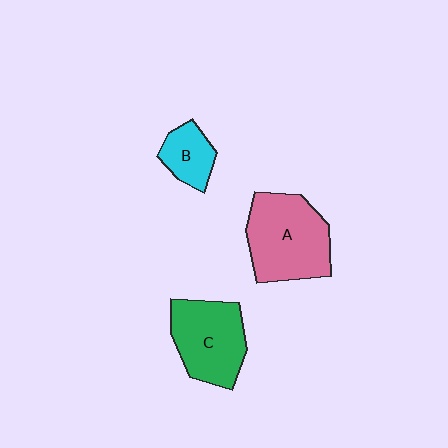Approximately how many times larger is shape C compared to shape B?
Approximately 2.0 times.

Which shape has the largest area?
Shape A (pink).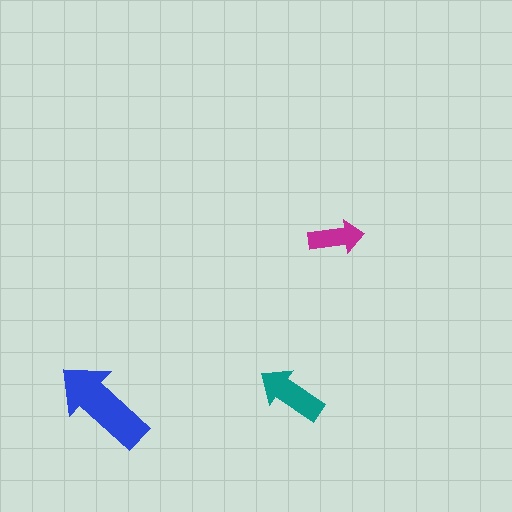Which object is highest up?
The magenta arrow is topmost.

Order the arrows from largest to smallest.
the blue one, the teal one, the magenta one.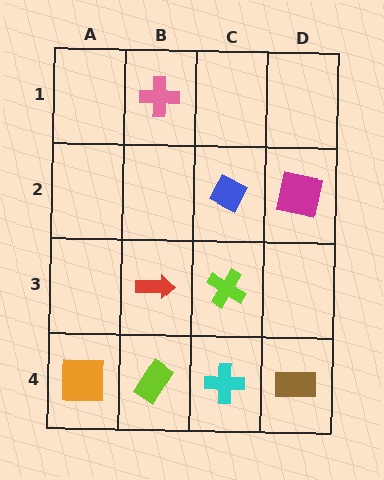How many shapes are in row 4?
4 shapes.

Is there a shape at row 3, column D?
No, that cell is empty.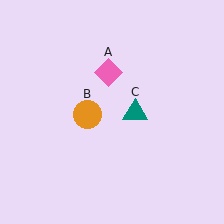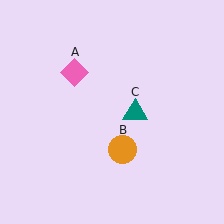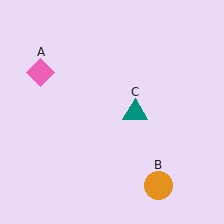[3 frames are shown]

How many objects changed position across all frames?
2 objects changed position: pink diamond (object A), orange circle (object B).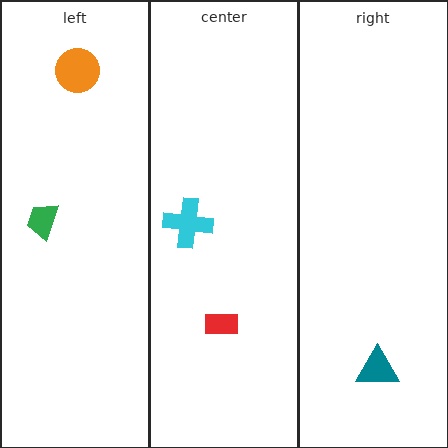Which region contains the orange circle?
The left region.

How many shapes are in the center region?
2.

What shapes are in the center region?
The cyan cross, the red rectangle.